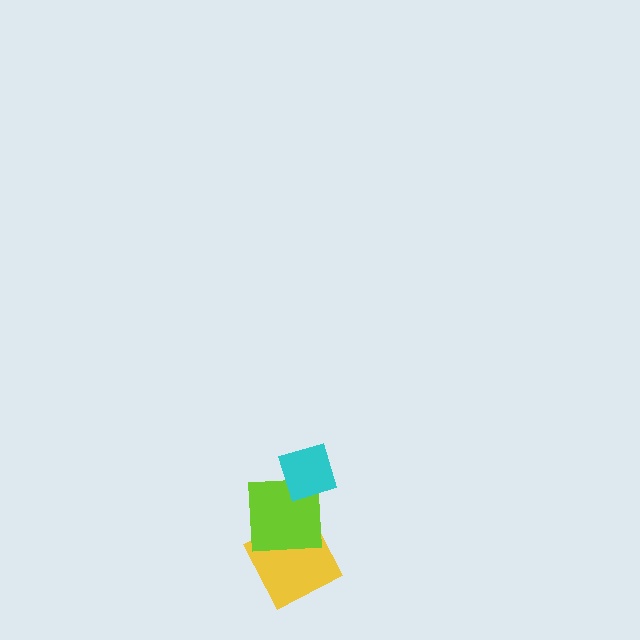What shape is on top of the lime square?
The cyan diamond is on top of the lime square.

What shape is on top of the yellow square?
The lime square is on top of the yellow square.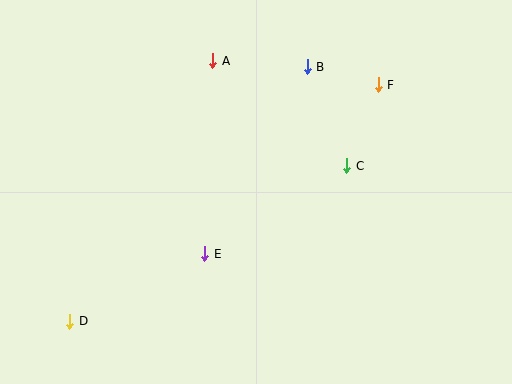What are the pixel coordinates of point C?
Point C is at (347, 166).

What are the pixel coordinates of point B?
Point B is at (307, 67).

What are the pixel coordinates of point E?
Point E is at (205, 254).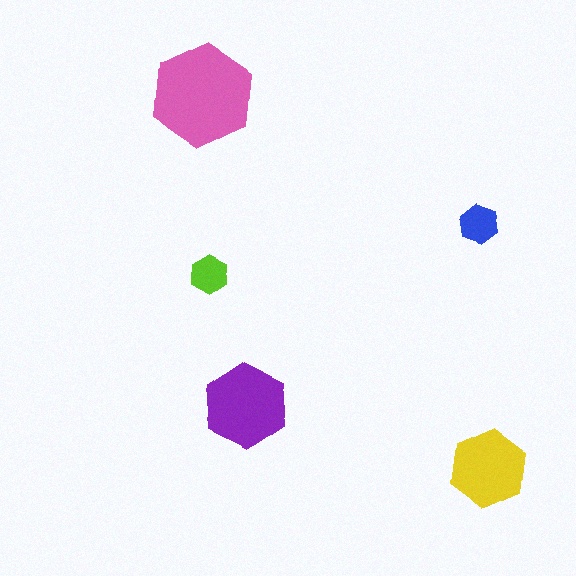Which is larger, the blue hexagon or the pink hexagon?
The pink one.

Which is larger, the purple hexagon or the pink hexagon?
The pink one.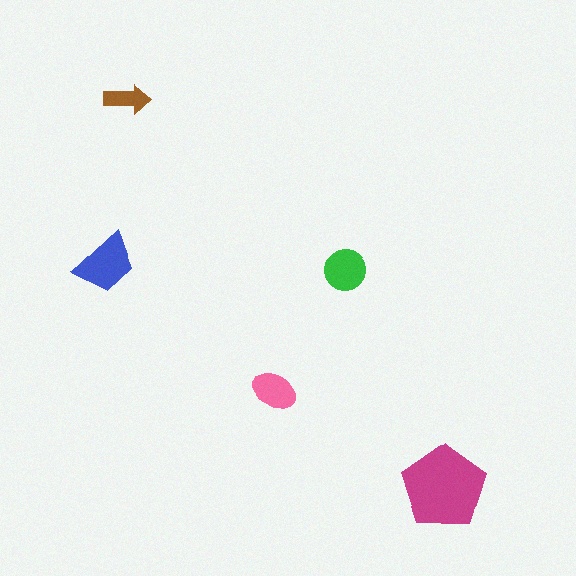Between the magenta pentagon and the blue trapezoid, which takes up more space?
The magenta pentagon.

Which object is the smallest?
The brown arrow.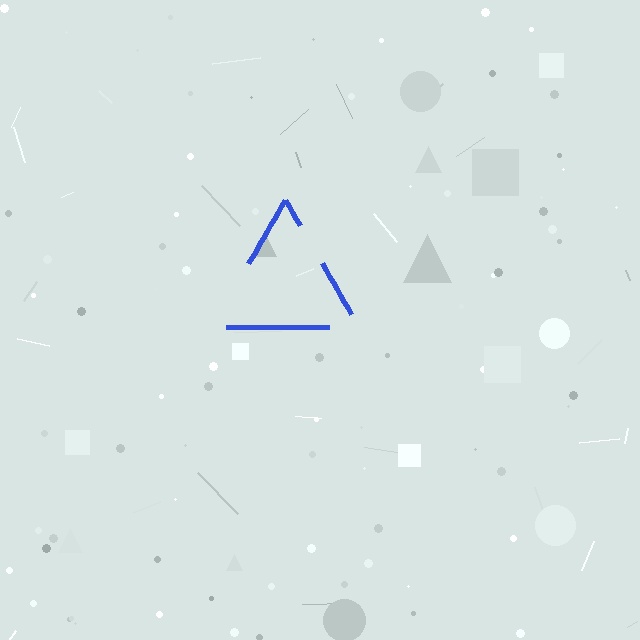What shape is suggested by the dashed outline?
The dashed outline suggests a triangle.